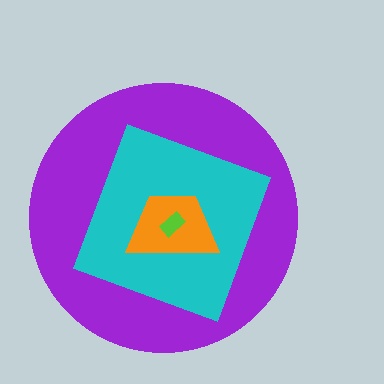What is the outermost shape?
The purple circle.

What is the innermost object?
The lime rectangle.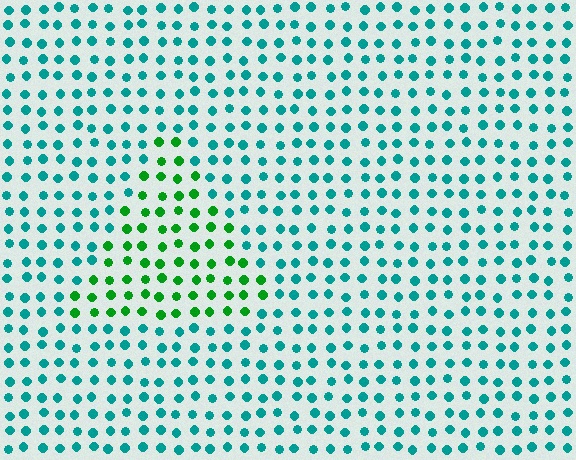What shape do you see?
I see a triangle.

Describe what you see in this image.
The image is filled with small teal elements in a uniform arrangement. A triangle-shaped region is visible where the elements are tinted to a slightly different hue, forming a subtle color boundary.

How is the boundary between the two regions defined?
The boundary is defined purely by a slight shift in hue (about 49 degrees). Spacing, size, and orientation are identical on both sides.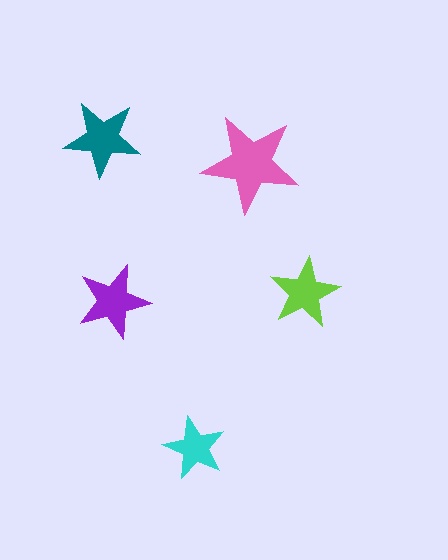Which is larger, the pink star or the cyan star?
The pink one.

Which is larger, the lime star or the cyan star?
The lime one.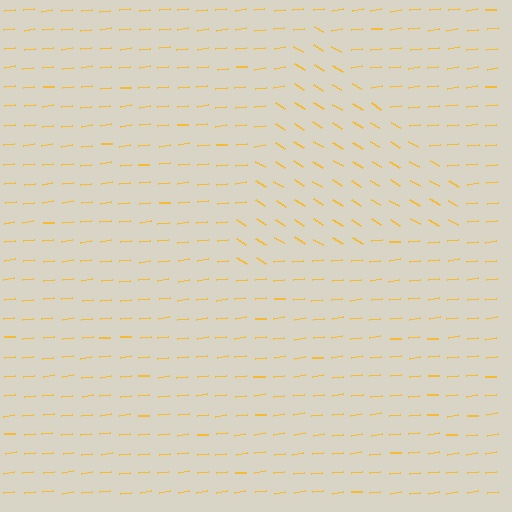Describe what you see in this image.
The image is filled with small yellow line segments. A triangle region in the image has lines oriented differently from the surrounding lines, creating a visible texture boundary.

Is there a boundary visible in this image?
Yes, there is a texture boundary formed by a change in line orientation.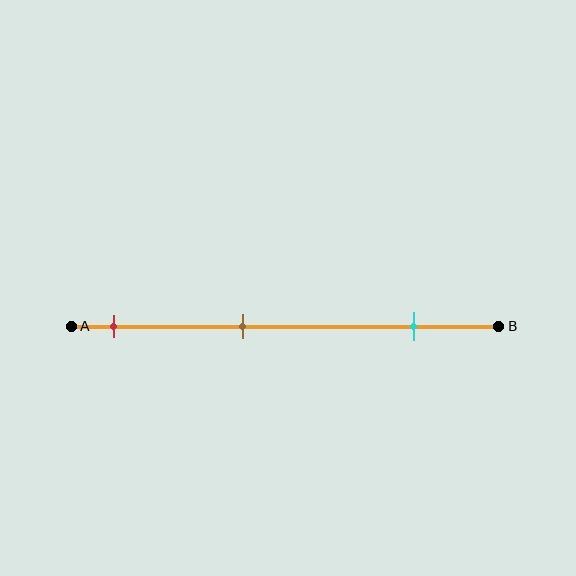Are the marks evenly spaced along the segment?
Yes, the marks are approximately evenly spaced.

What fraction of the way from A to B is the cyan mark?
The cyan mark is approximately 80% (0.8) of the way from A to B.